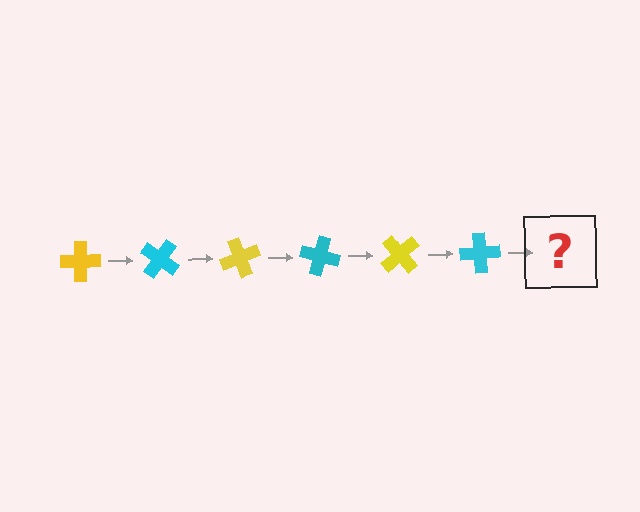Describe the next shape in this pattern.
It should be a yellow cross, rotated 210 degrees from the start.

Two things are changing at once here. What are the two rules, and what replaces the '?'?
The two rules are that it rotates 35 degrees each step and the color cycles through yellow and cyan. The '?' should be a yellow cross, rotated 210 degrees from the start.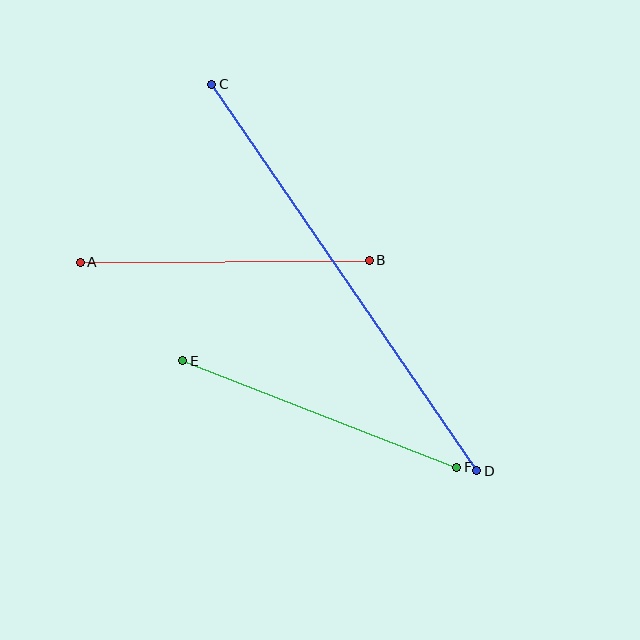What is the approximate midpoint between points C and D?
The midpoint is at approximately (344, 277) pixels.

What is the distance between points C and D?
The distance is approximately 469 pixels.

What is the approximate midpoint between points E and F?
The midpoint is at approximately (320, 414) pixels.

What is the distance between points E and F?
The distance is approximately 294 pixels.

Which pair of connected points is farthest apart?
Points C and D are farthest apart.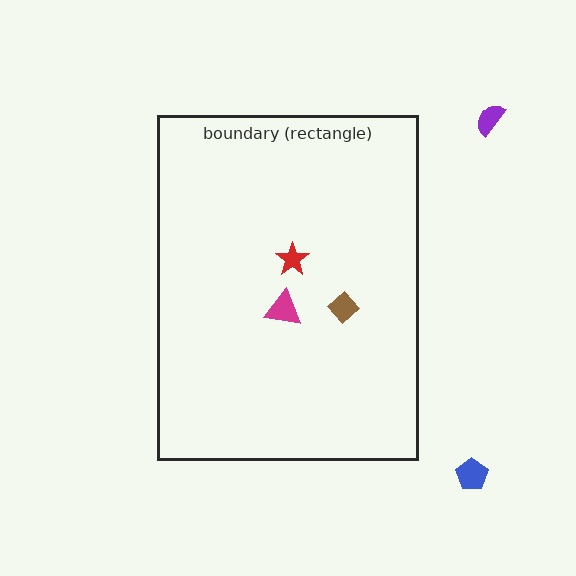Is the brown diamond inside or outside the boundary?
Inside.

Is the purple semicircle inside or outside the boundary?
Outside.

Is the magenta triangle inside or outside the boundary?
Inside.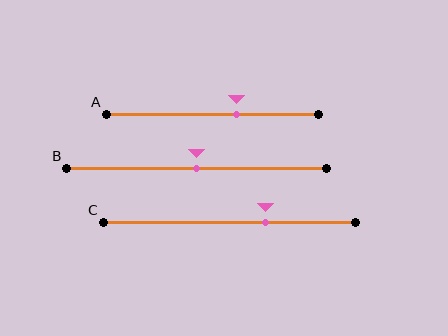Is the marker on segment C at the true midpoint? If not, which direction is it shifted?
No, the marker on segment C is shifted to the right by about 14% of the segment length.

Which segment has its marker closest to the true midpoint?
Segment B has its marker closest to the true midpoint.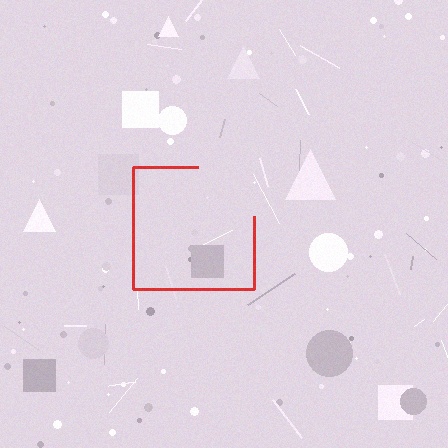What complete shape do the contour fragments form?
The contour fragments form a square.